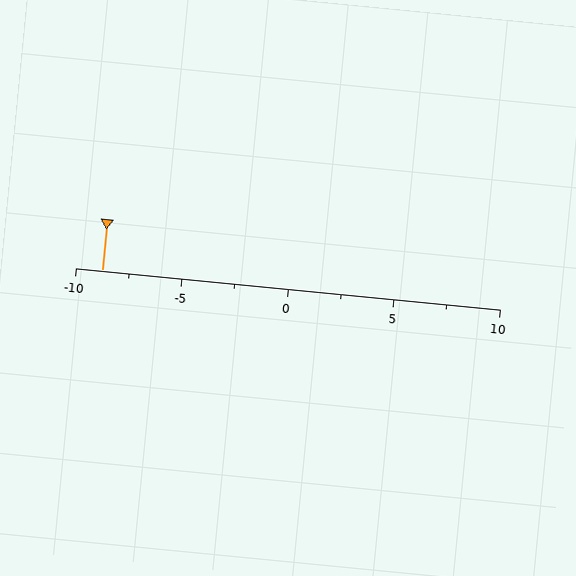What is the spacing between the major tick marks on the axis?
The major ticks are spaced 5 apart.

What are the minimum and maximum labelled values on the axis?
The axis runs from -10 to 10.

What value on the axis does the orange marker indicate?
The marker indicates approximately -8.8.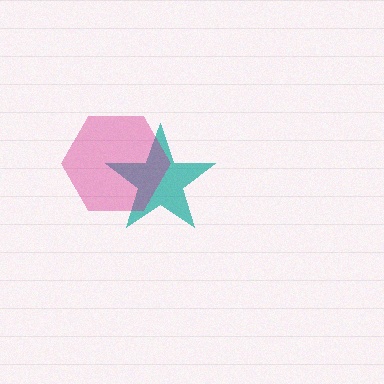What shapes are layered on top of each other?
The layered shapes are: a teal star, a magenta hexagon.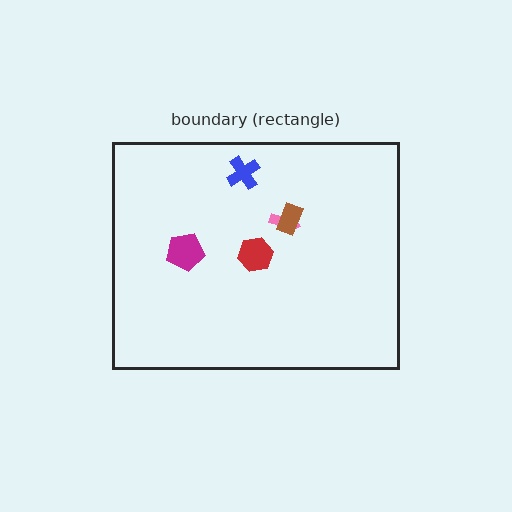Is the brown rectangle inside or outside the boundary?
Inside.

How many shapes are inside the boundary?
5 inside, 0 outside.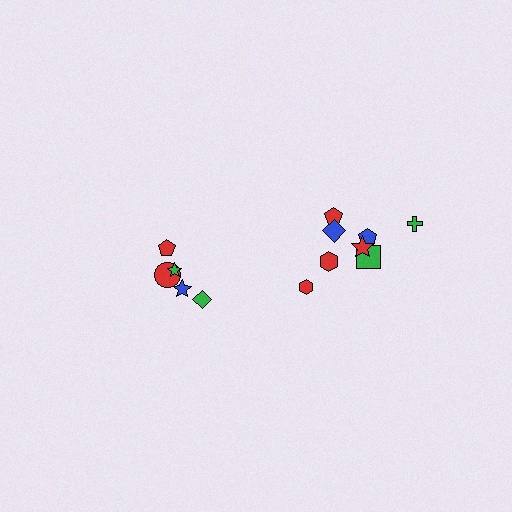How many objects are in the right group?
There are 8 objects.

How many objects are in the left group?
There are 5 objects.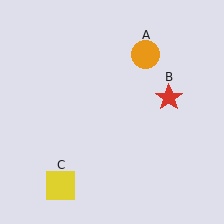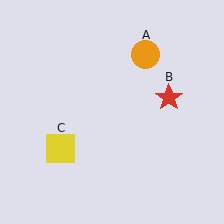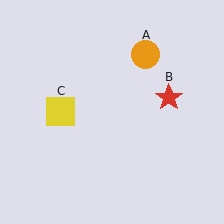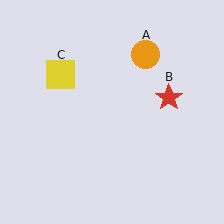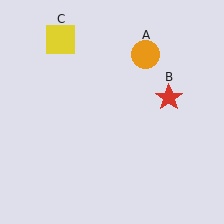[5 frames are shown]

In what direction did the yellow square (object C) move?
The yellow square (object C) moved up.